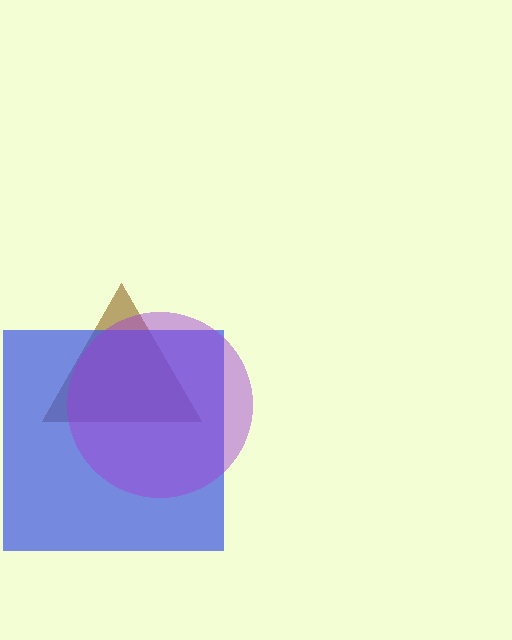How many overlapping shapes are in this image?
There are 3 overlapping shapes in the image.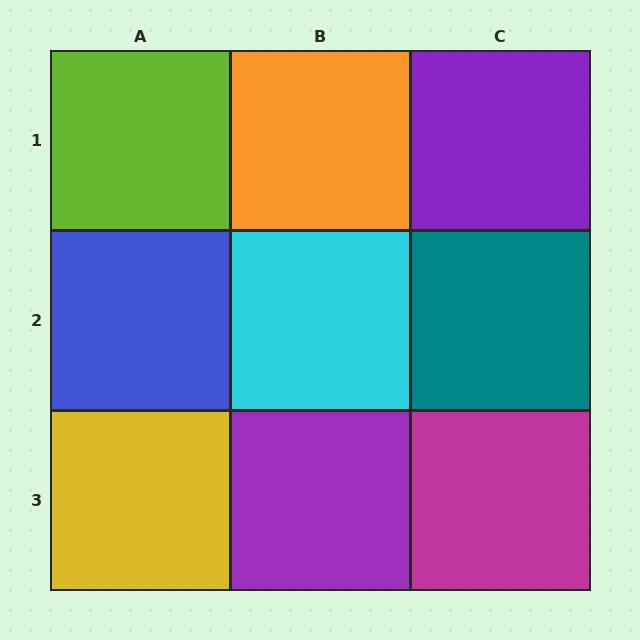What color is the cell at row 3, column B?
Purple.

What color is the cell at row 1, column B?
Orange.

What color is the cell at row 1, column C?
Purple.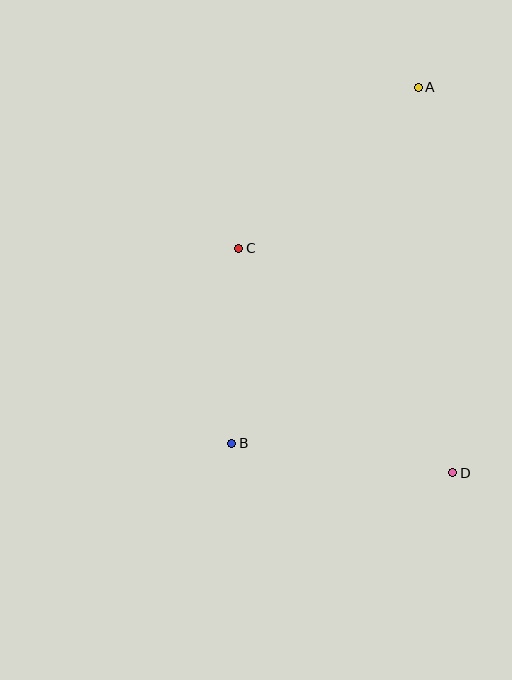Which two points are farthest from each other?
Points A and B are farthest from each other.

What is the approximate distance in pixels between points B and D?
The distance between B and D is approximately 222 pixels.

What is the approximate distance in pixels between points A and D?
The distance between A and D is approximately 387 pixels.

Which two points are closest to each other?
Points B and C are closest to each other.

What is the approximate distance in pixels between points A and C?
The distance between A and C is approximately 241 pixels.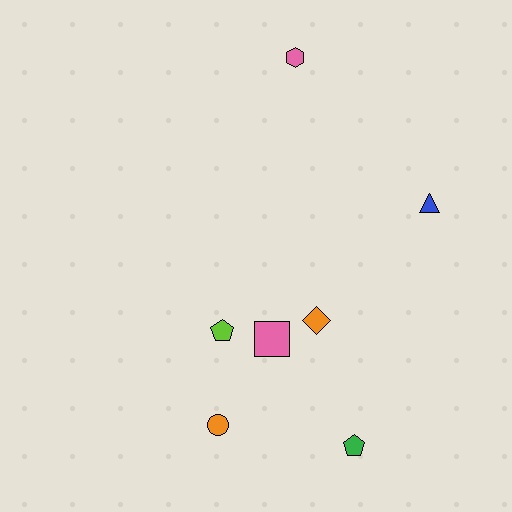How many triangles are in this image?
There is 1 triangle.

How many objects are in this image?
There are 7 objects.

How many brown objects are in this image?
There are no brown objects.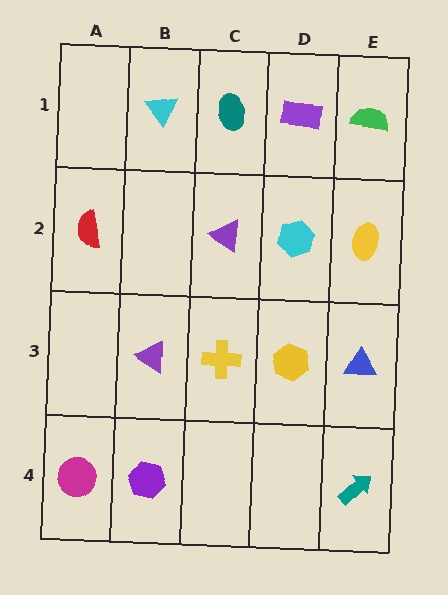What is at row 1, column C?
A teal ellipse.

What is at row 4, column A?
A magenta circle.